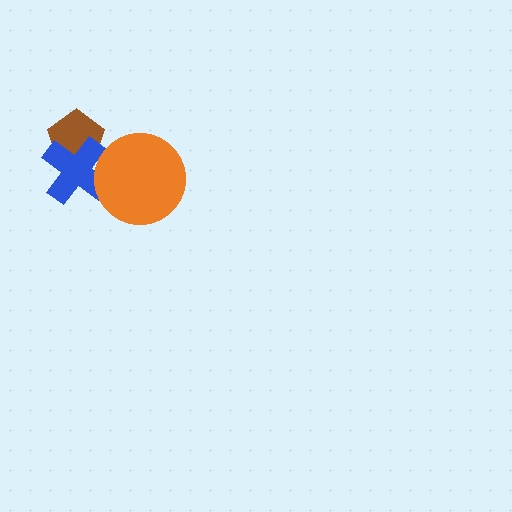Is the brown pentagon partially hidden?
Yes, it is partially covered by another shape.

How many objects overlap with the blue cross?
2 objects overlap with the blue cross.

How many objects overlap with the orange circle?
1 object overlaps with the orange circle.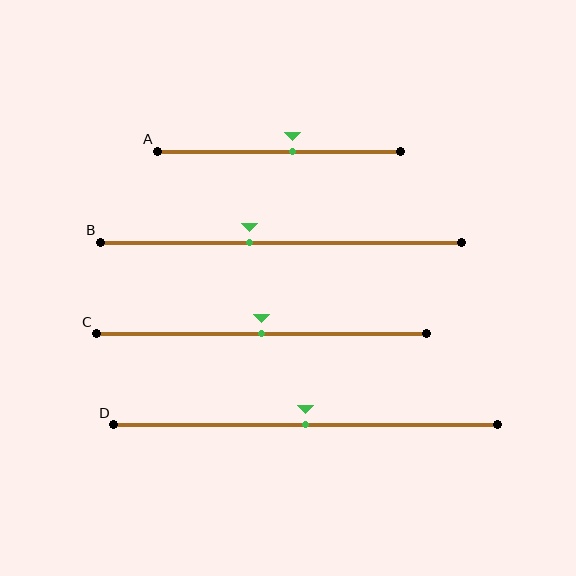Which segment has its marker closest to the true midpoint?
Segment C has its marker closest to the true midpoint.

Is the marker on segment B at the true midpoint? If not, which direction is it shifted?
No, the marker on segment B is shifted to the left by about 9% of the segment length.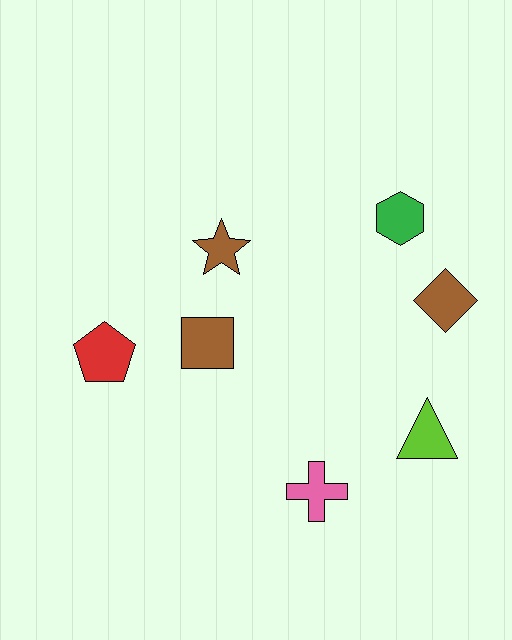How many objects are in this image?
There are 7 objects.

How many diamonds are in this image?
There is 1 diamond.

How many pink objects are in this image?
There is 1 pink object.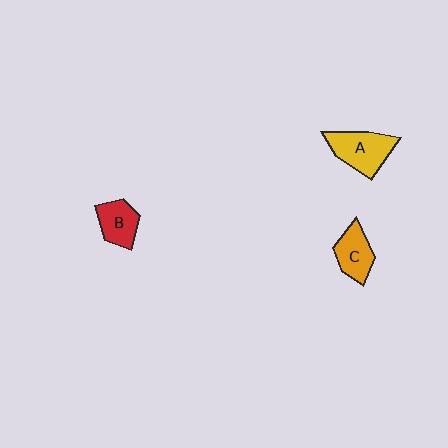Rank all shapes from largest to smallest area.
From largest to smallest: A (yellow), C (orange), B (red).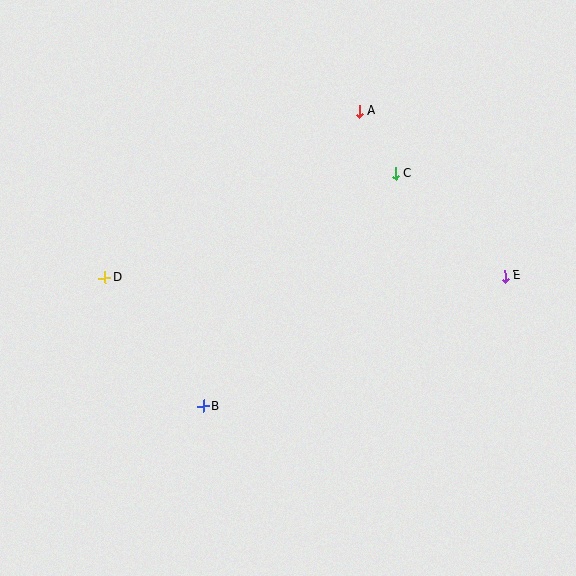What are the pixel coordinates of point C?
Point C is at (396, 174).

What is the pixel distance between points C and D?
The distance between C and D is 309 pixels.